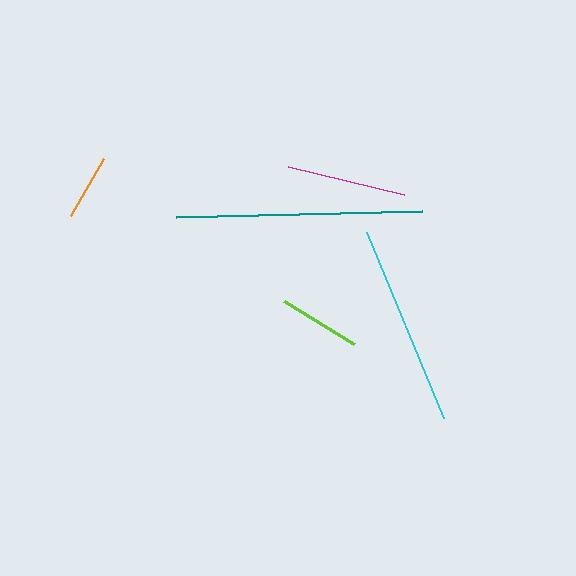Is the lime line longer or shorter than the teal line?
The teal line is longer than the lime line.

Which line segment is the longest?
The teal line is the longest at approximately 247 pixels.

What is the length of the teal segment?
The teal segment is approximately 247 pixels long.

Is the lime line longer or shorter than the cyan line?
The cyan line is longer than the lime line.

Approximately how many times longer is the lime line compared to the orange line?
The lime line is approximately 1.2 times the length of the orange line.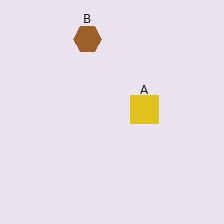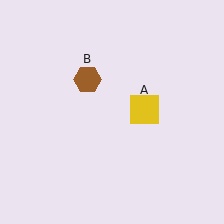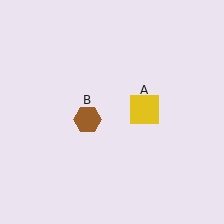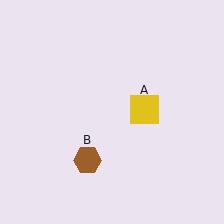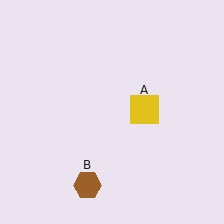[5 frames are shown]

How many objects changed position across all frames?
1 object changed position: brown hexagon (object B).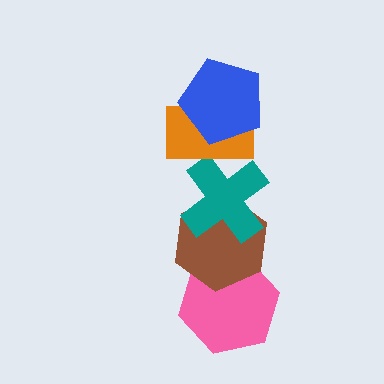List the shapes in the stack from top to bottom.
From top to bottom: the blue pentagon, the orange rectangle, the teal cross, the brown hexagon, the pink hexagon.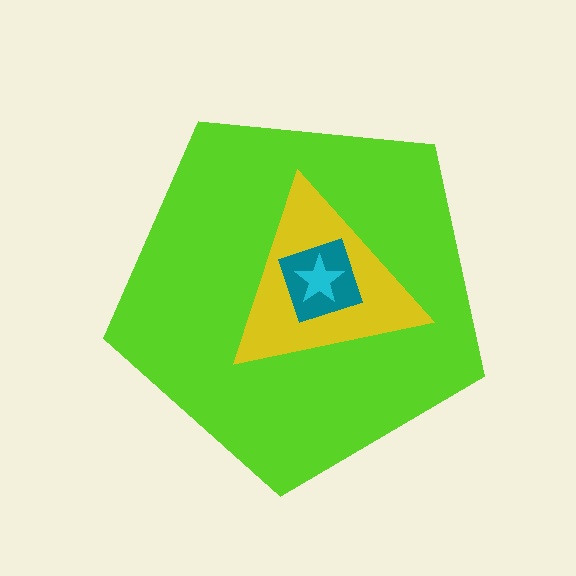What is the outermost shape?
The lime pentagon.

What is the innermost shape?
The cyan star.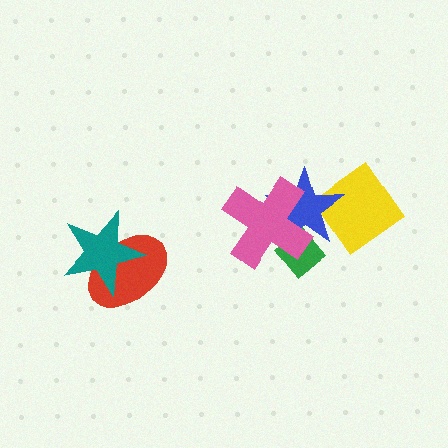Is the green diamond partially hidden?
Yes, it is partially covered by another shape.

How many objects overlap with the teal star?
1 object overlaps with the teal star.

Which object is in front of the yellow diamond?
The blue star is in front of the yellow diamond.